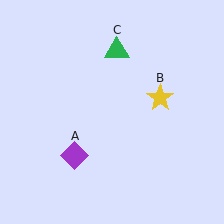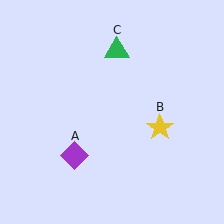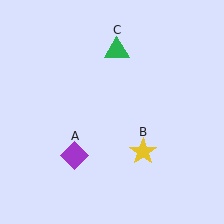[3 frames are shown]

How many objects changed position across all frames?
1 object changed position: yellow star (object B).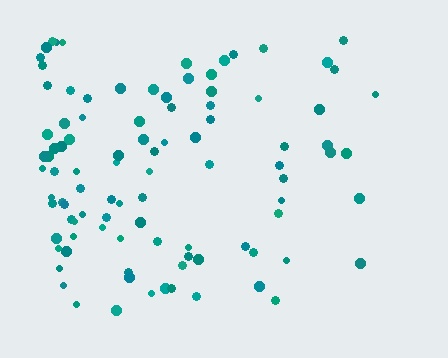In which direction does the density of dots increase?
From right to left, with the left side densest.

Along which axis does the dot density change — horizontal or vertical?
Horizontal.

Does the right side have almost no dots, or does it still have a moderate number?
Still a moderate number, just noticeably fewer than the left.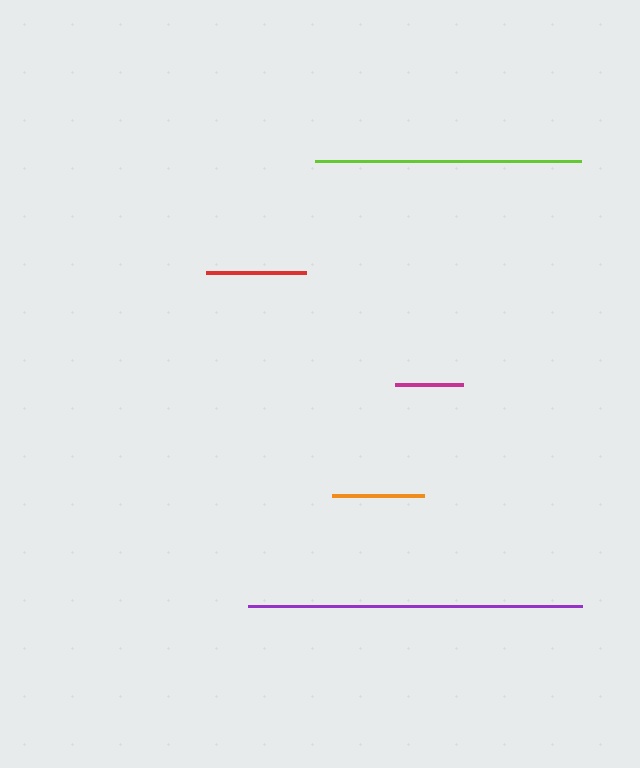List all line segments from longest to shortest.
From longest to shortest: purple, lime, red, orange, magenta.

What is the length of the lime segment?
The lime segment is approximately 266 pixels long.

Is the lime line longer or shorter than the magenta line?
The lime line is longer than the magenta line.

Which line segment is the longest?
The purple line is the longest at approximately 334 pixels.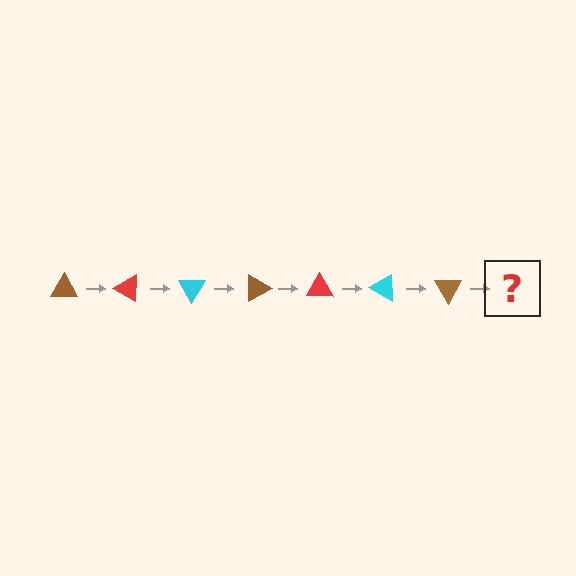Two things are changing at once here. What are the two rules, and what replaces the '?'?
The two rules are that it rotates 30 degrees each step and the color cycles through brown, red, and cyan. The '?' should be a red triangle, rotated 210 degrees from the start.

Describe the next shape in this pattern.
It should be a red triangle, rotated 210 degrees from the start.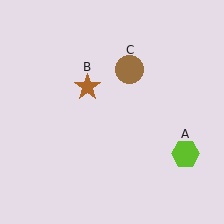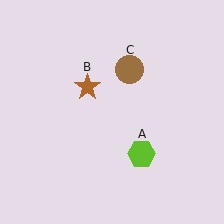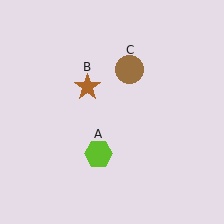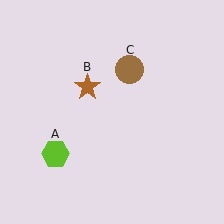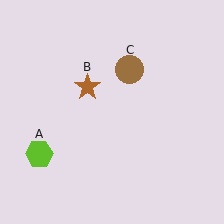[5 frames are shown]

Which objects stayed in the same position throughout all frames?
Brown star (object B) and brown circle (object C) remained stationary.